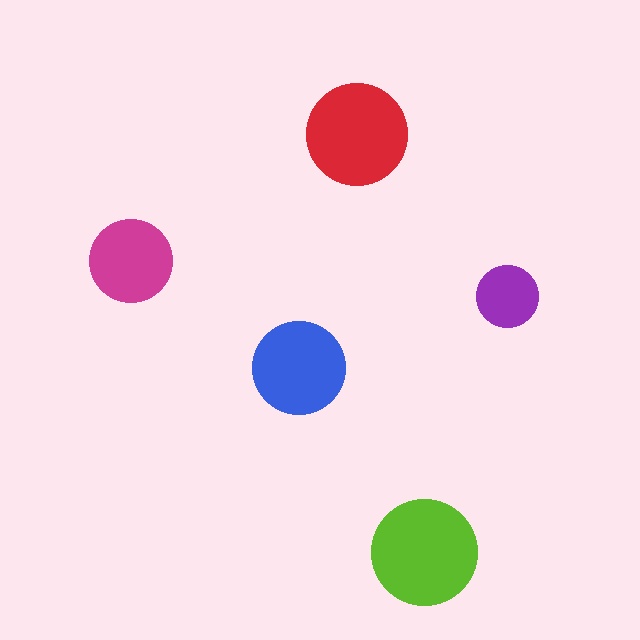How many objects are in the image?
There are 5 objects in the image.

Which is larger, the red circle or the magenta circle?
The red one.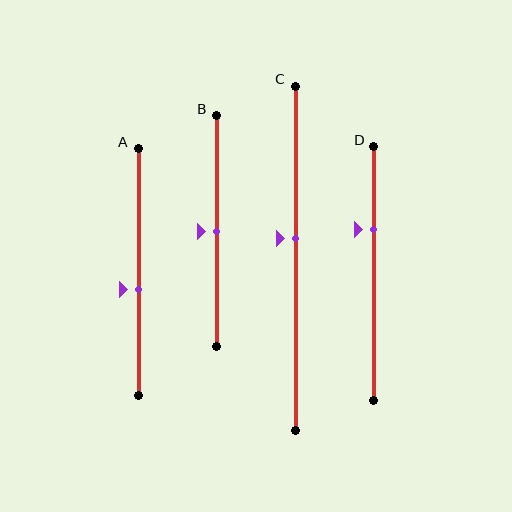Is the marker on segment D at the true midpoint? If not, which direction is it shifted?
No, the marker on segment D is shifted upward by about 17% of the segment length.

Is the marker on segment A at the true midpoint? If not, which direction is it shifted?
No, the marker on segment A is shifted downward by about 7% of the segment length.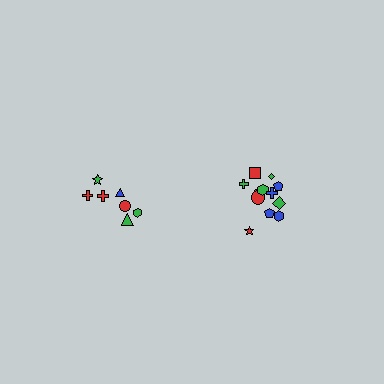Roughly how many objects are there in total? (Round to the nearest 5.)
Roughly 20 objects in total.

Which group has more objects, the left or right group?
The right group.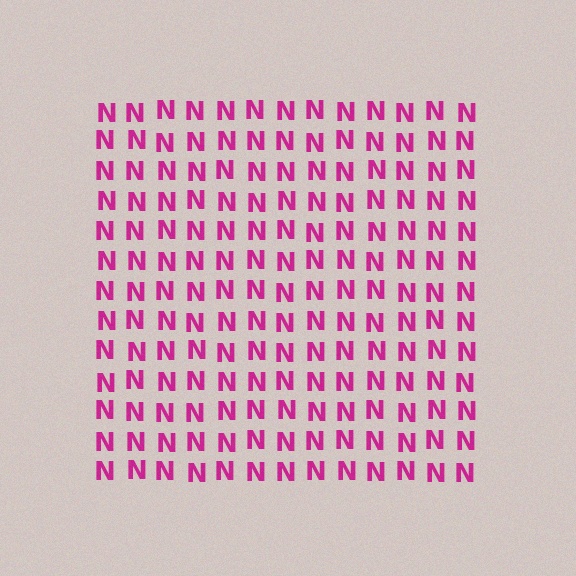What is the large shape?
The large shape is a square.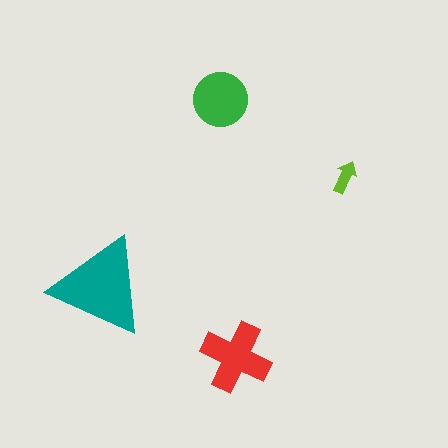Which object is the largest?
The teal triangle.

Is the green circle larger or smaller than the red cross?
Smaller.